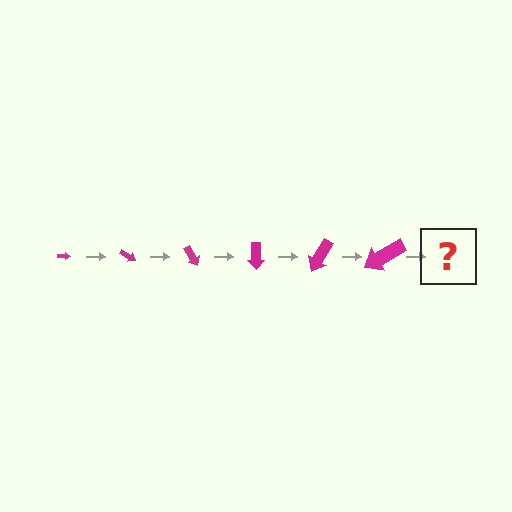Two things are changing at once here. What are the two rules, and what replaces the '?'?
The two rules are that the arrow grows larger each step and it rotates 30 degrees each step. The '?' should be an arrow, larger than the previous one and rotated 180 degrees from the start.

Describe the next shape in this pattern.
It should be an arrow, larger than the previous one and rotated 180 degrees from the start.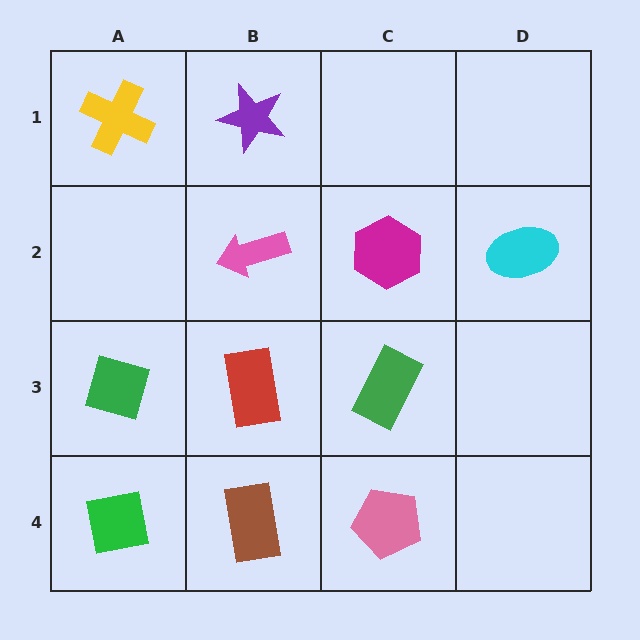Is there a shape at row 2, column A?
No, that cell is empty.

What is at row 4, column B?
A brown rectangle.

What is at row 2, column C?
A magenta hexagon.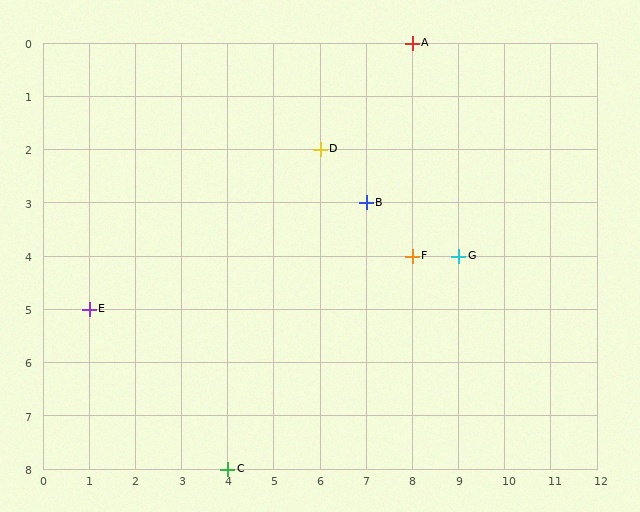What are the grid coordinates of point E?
Point E is at grid coordinates (1, 5).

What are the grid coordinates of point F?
Point F is at grid coordinates (8, 4).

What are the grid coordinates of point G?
Point G is at grid coordinates (9, 4).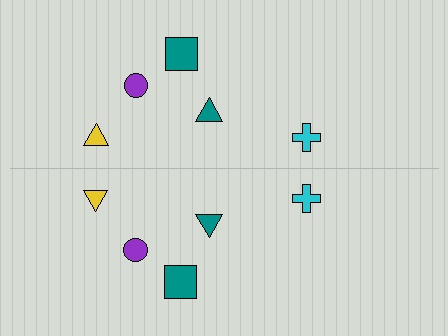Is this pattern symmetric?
Yes, this pattern has bilateral (reflection) symmetry.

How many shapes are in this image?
There are 10 shapes in this image.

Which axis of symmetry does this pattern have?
The pattern has a horizontal axis of symmetry running through the center of the image.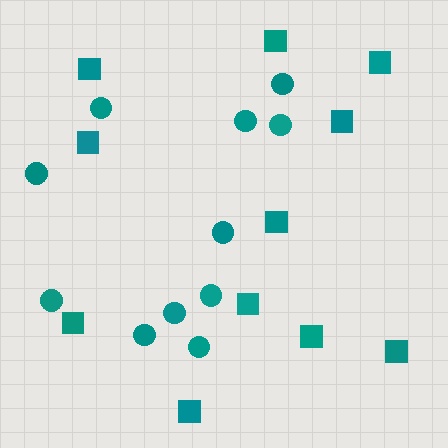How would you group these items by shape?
There are 2 groups: one group of circles (11) and one group of squares (11).